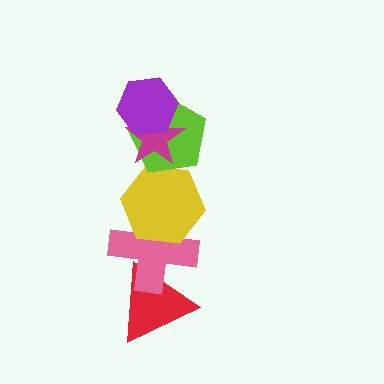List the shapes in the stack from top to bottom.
From top to bottom: the purple hexagon, the magenta star, the lime pentagon, the yellow hexagon, the pink cross, the red triangle.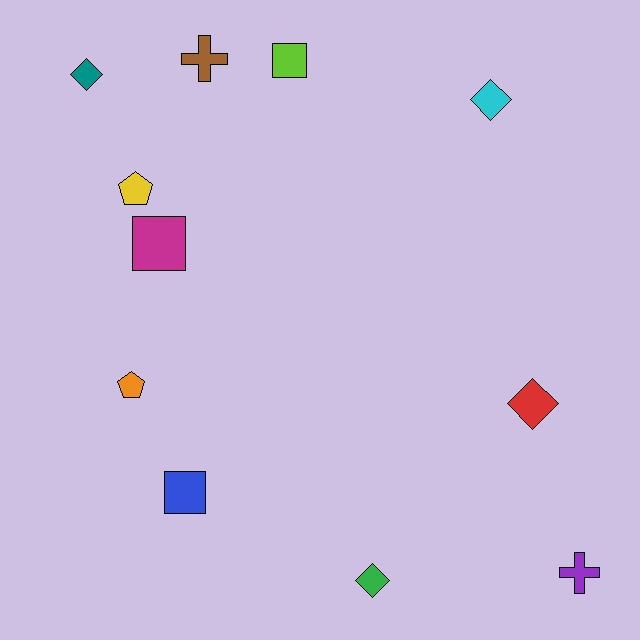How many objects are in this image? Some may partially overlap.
There are 11 objects.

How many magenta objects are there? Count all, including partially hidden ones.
There is 1 magenta object.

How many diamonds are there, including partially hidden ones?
There are 4 diamonds.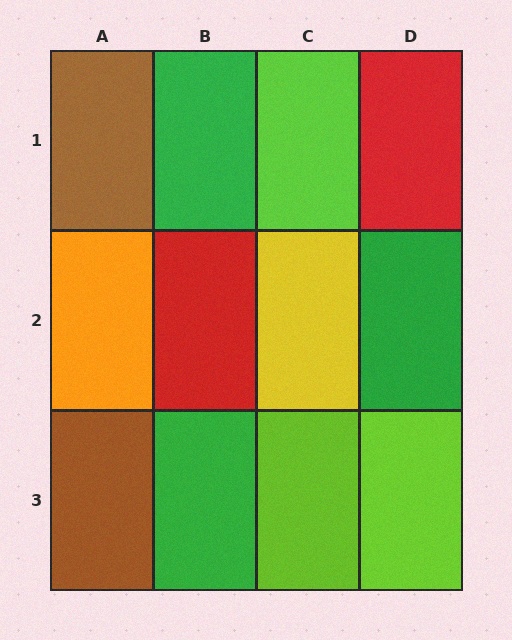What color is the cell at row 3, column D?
Lime.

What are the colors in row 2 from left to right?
Orange, red, yellow, green.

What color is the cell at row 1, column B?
Green.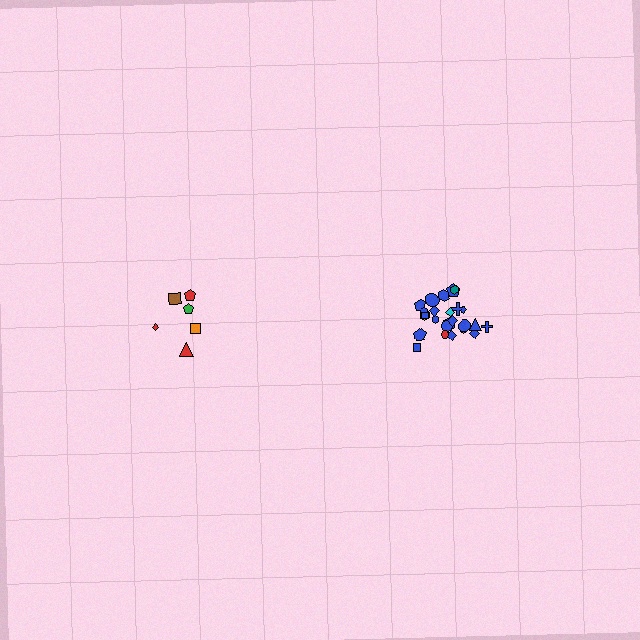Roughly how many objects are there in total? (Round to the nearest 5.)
Roughly 30 objects in total.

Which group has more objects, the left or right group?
The right group.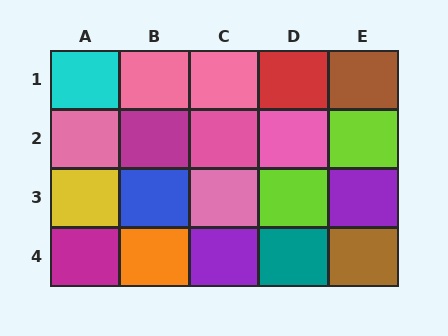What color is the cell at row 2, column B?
Magenta.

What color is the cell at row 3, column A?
Yellow.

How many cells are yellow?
1 cell is yellow.